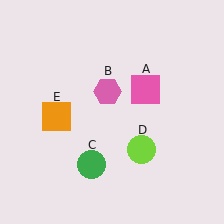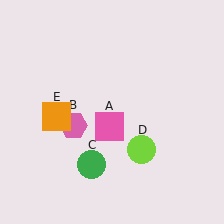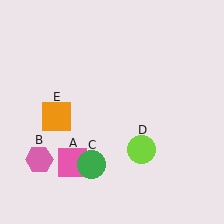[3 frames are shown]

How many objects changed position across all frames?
2 objects changed position: pink square (object A), pink hexagon (object B).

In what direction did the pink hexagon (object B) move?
The pink hexagon (object B) moved down and to the left.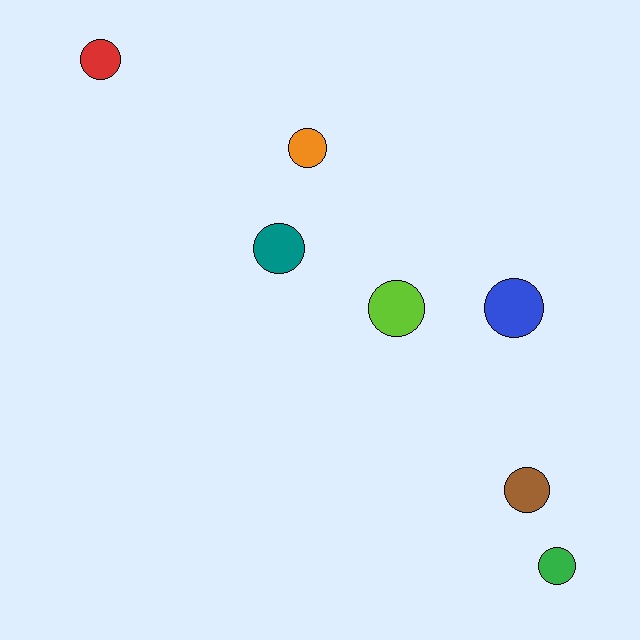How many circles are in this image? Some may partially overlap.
There are 7 circles.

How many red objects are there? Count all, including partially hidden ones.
There is 1 red object.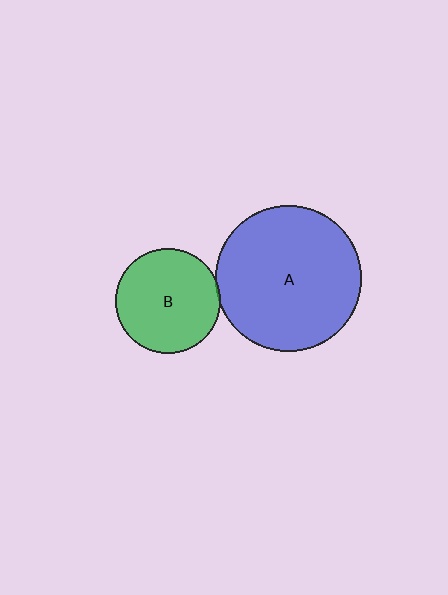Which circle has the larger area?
Circle A (blue).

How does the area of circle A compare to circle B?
Approximately 2.0 times.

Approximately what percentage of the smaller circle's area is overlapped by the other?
Approximately 5%.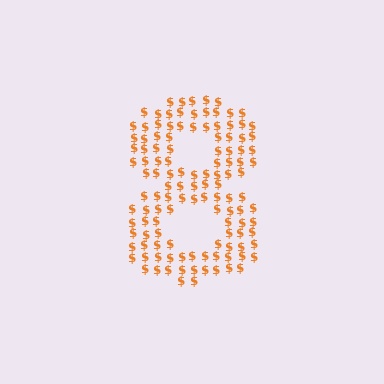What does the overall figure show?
The overall figure shows the digit 8.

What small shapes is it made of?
It is made of small dollar signs.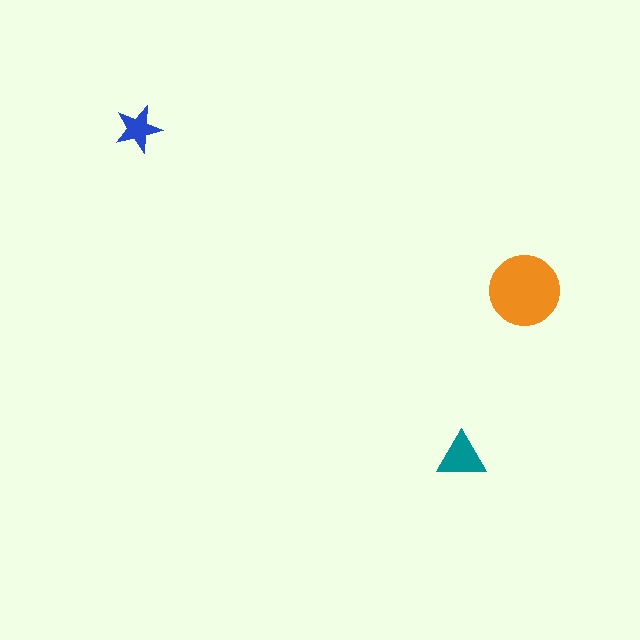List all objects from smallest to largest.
The blue star, the teal triangle, the orange circle.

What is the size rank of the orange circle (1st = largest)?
1st.